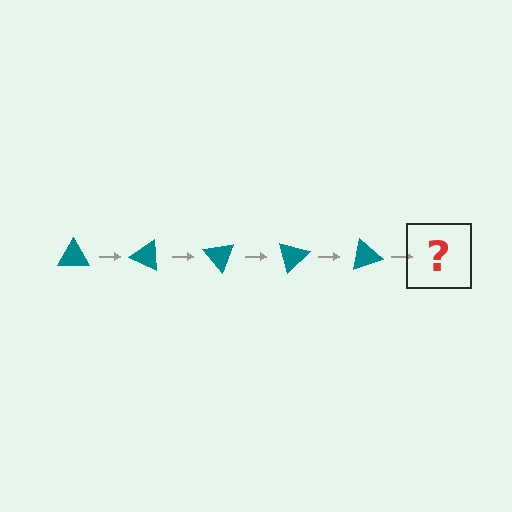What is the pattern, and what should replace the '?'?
The pattern is that the triangle rotates 25 degrees each step. The '?' should be a teal triangle rotated 125 degrees.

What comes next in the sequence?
The next element should be a teal triangle rotated 125 degrees.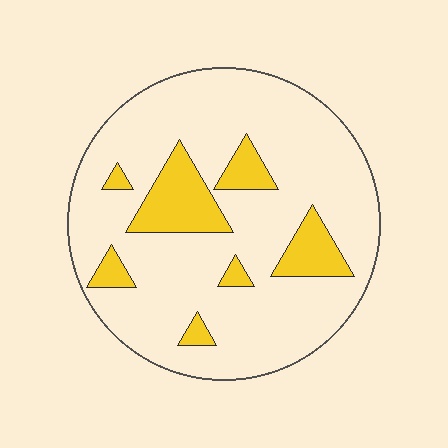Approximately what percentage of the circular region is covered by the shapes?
Approximately 15%.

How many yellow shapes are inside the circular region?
7.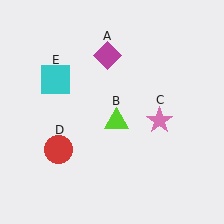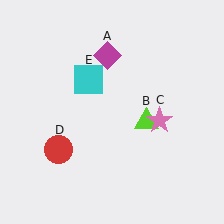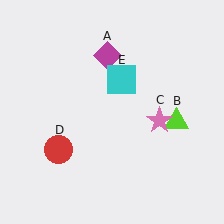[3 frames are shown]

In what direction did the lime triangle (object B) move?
The lime triangle (object B) moved right.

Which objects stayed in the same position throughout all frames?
Magenta diamond (object A) and pink star (object C) and red circle (object D) remained stationary.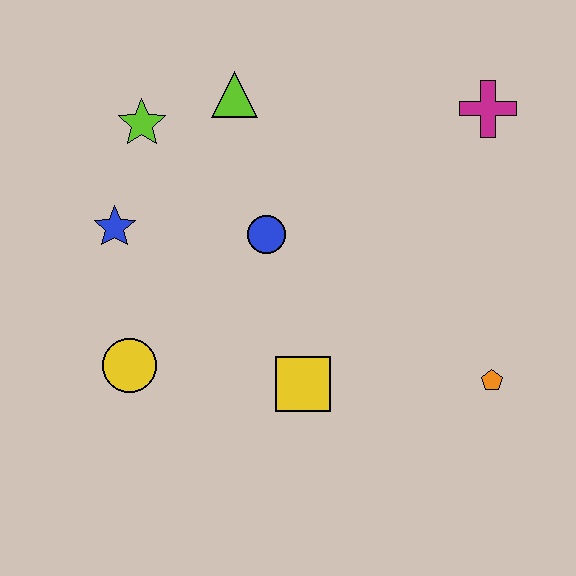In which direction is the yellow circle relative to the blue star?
The yellow circle is below the blue star.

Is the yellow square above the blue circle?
No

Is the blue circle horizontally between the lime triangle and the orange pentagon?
Yes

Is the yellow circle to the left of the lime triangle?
Yes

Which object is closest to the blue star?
The lime star is closest to the blue star.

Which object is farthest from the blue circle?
The orange pentagon is farthest from the blue circle.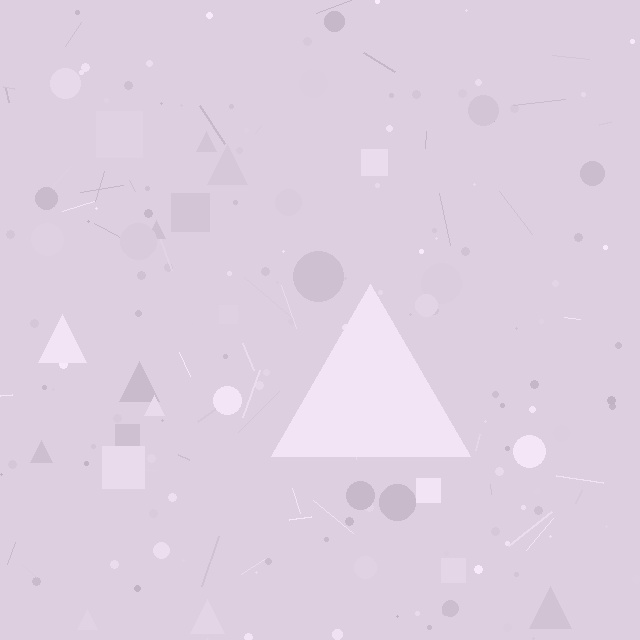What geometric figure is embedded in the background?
A triangle is embedded in the background.